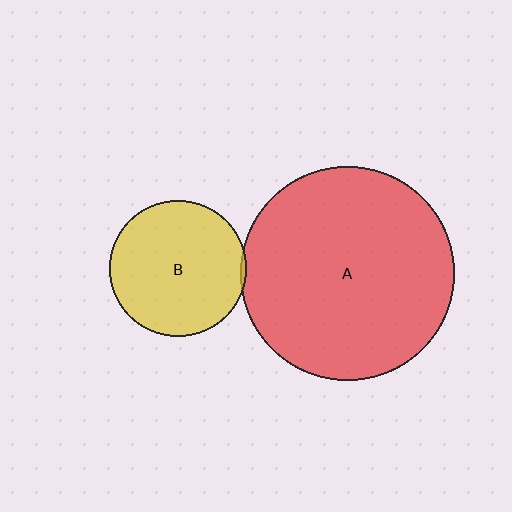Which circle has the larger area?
Circle A (red).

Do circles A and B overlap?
Yes.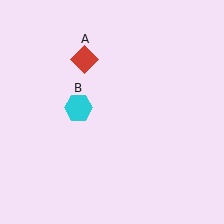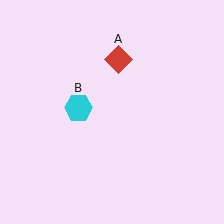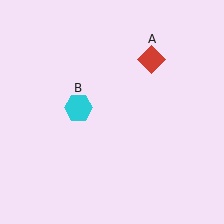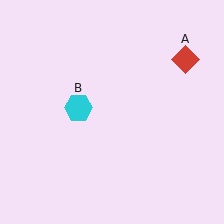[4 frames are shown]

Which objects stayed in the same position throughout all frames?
Cyan hexagon (object B) remained stationary.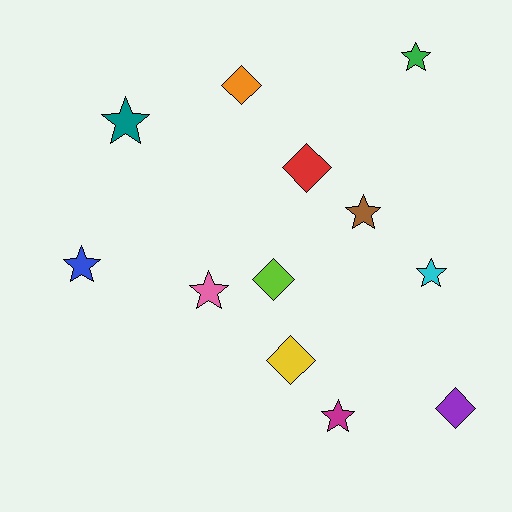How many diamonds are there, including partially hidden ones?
There are 5 diamonds.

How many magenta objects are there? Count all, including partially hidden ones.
There is 1 magenta object.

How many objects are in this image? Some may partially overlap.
There are 12 objects.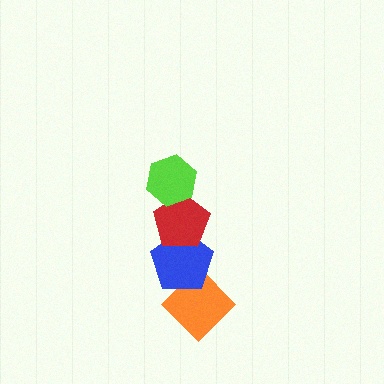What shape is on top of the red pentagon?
The lime hexagon is on top of the red pentagon.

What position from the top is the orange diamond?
The orange diamond is 4th from the top.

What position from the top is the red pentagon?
The red pentagon is 2nd from the top.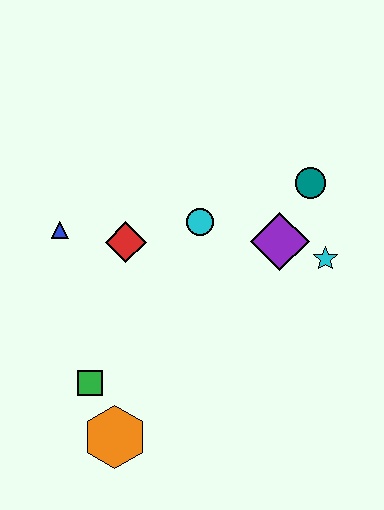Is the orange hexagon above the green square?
No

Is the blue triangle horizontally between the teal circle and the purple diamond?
No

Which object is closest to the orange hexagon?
The green square is closest to the orange hexagon.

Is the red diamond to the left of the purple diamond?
Yes